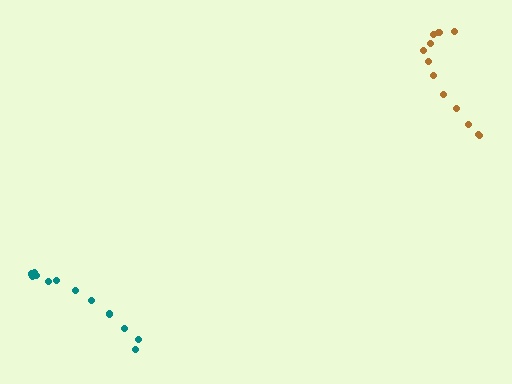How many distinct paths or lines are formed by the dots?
There are 2 distinct paths.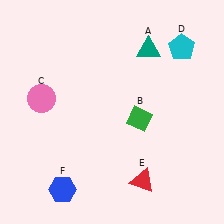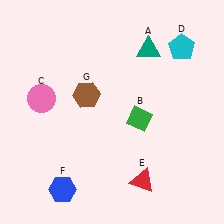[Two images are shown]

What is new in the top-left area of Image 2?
A brown hexagon (G) was added in the top-left area of Image 2.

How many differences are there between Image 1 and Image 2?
There is 1 difference between the two images.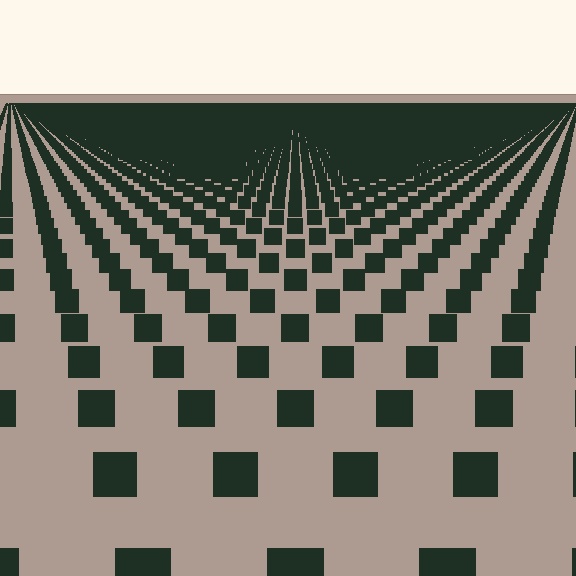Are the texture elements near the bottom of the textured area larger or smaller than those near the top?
Larger. Near the bottom, elements are closer to the viewer and appear at a bigger on-screen size.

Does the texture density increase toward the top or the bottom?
Density increases toward the top.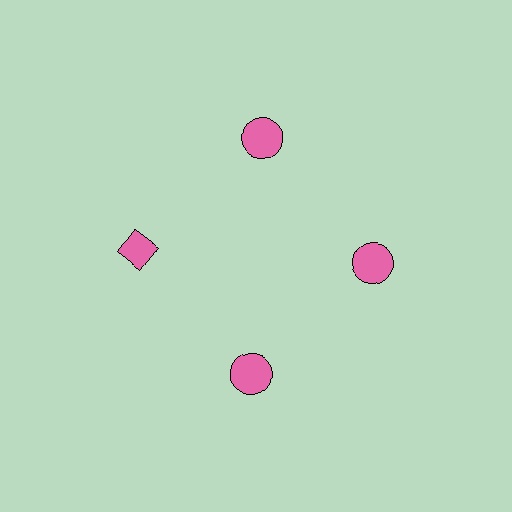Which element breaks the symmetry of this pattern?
The pink diamond at roughly the 9 o'clock position breaks the symmetry. All other shapes are pink circles.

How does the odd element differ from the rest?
It has a different shape: diamond instead of circle.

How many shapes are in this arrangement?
There are 4 shapes arranged in a ring pattern.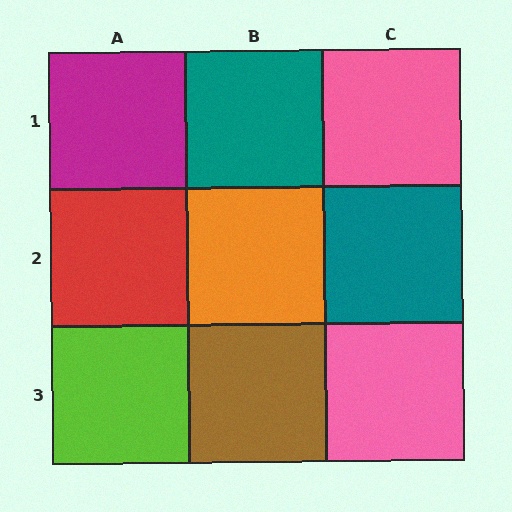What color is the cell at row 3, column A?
Lime.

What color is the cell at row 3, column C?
Pink.